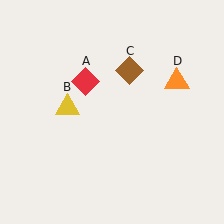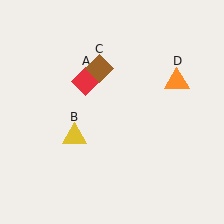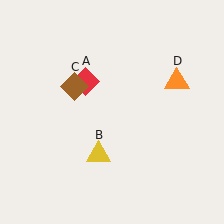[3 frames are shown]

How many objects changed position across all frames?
2 objects changed position: yellow triangle (object B), brown diamond (object C).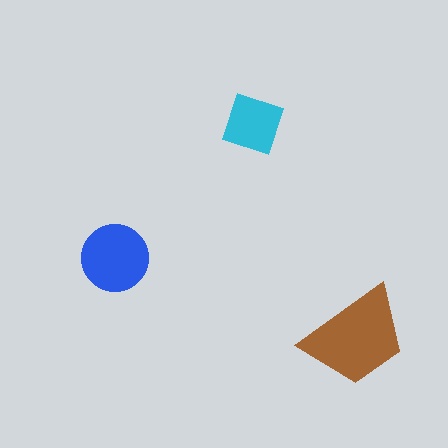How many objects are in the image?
There are 3 objects in the image.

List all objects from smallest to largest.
The cyan square, the blue circle, the brown trapezoid.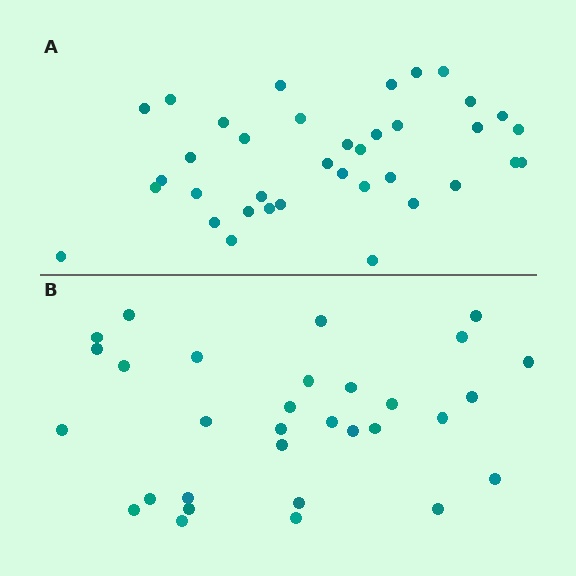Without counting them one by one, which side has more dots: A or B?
Region A (the top region) has more dots.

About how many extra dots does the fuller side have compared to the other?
Region A has about 6 more dots than region B.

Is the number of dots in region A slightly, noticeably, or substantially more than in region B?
Region A has only slightly more — the two regions are fairly close. The ratio is roughly 1.2 to 1.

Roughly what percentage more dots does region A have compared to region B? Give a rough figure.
About 20% more.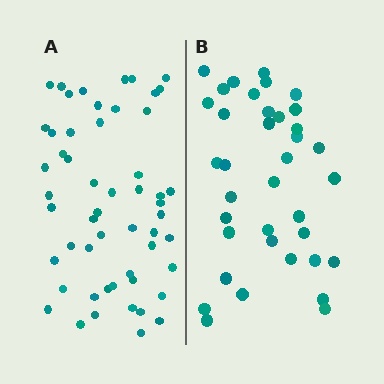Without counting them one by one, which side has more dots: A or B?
Region A (the left region) has more dots.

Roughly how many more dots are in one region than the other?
Region A has approximately 15 more dots than region B.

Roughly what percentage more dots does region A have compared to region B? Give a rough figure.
About 45% more.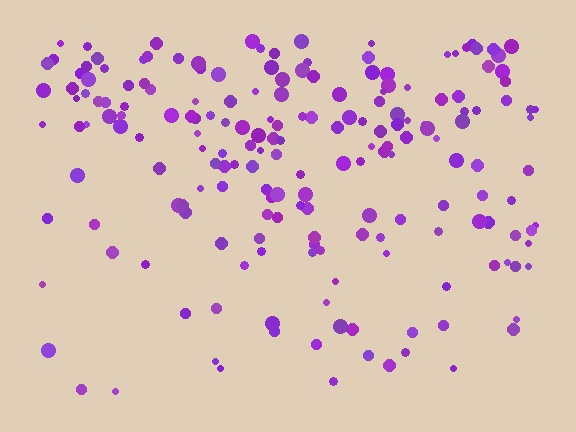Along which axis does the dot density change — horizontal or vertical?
Vertical.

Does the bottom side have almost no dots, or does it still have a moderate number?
Still a moderate number, just noticeably fewer than the top.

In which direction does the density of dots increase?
From bottom to top, with the top side densest.